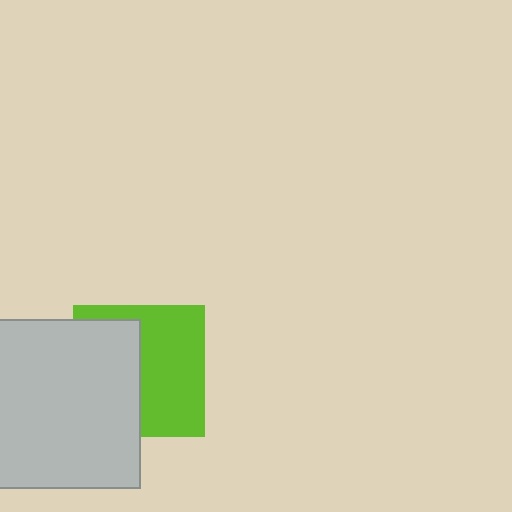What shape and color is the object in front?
The object in front is a light gray square.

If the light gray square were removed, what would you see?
You would see the complete lime square.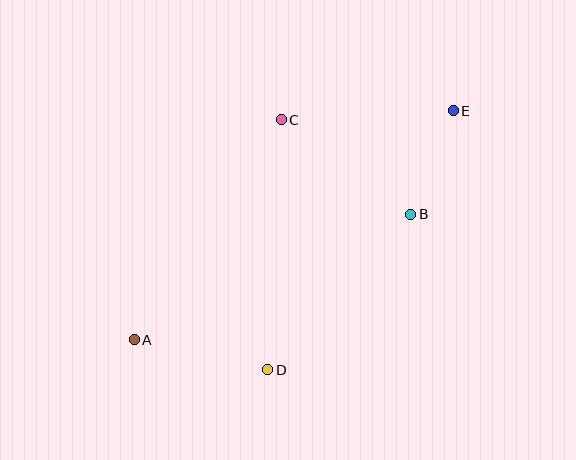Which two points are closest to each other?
Points B and E are closest to each other.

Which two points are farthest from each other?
Points A and E are farthest from each other.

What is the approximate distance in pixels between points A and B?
The distance between A and B is approximately 303 pixels.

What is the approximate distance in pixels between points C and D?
The distance between C and D is approximately 250 pixels.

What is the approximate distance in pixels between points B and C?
The distance between B and C is approximately 160 pixels.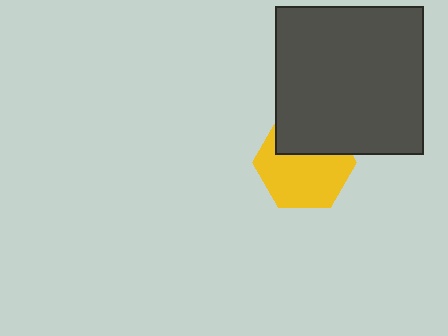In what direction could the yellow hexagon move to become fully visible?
The yellow hexagon could move down. That would shift it out from behind the dark gray square entirely.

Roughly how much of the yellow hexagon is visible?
About half of it is visible (roughly 65%).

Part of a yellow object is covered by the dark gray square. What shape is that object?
It is a hexagon.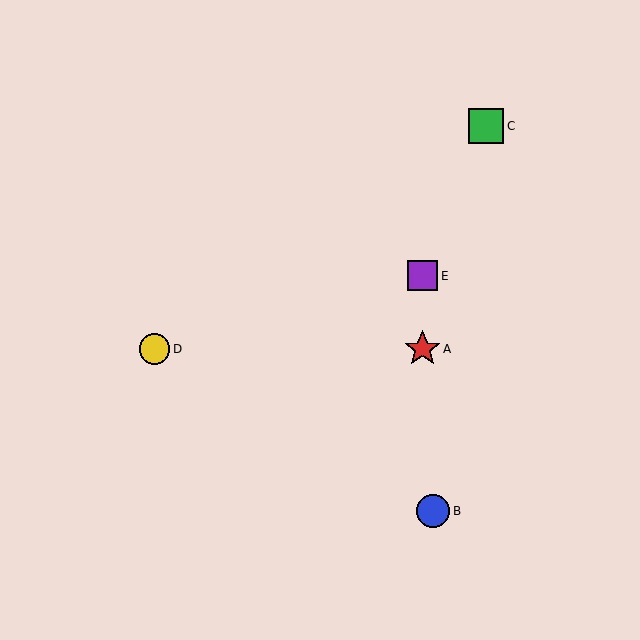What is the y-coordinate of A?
Object A is at y≈349.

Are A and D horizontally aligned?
Yes, both are at y≈349.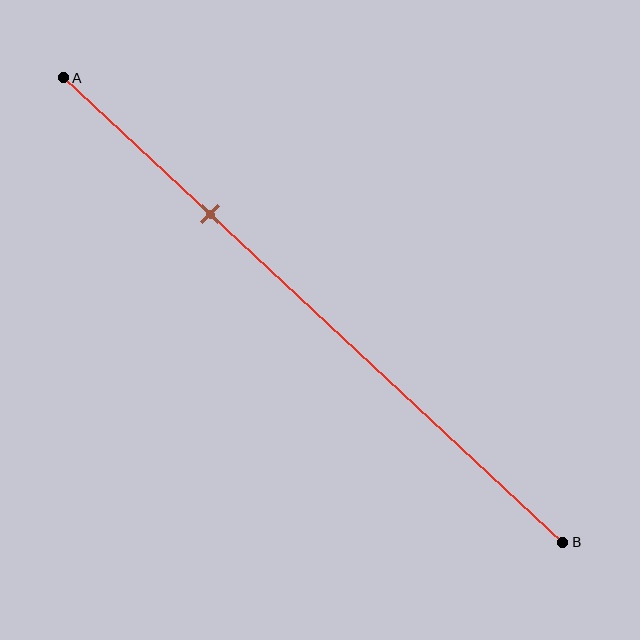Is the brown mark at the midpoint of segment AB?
No, the mark is at about 30% from A, not at the 50% midpoint.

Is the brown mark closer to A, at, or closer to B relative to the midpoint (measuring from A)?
The brown mark is closer to point A than the midpoint of segment AB.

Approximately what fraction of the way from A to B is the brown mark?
The brown mark is approximately 30% of the way from A to B.